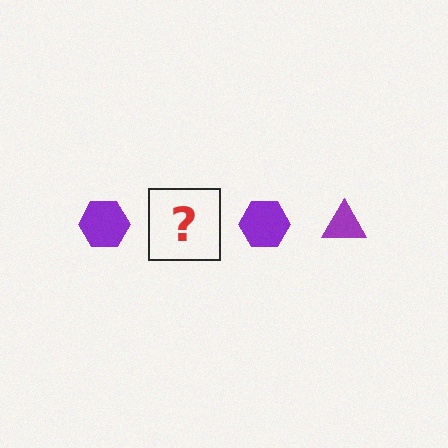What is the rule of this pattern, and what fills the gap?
The rule is that the pattern cycles through hexagon, triangle shapes in purple. The gap should be filled with a purple triangle.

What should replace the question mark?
The question mark should be replaced with a purple triangle.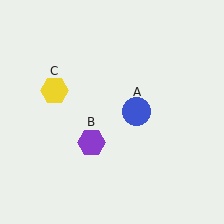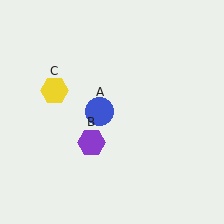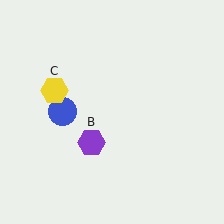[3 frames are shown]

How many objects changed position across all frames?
1 object changed position: blue circle (object A).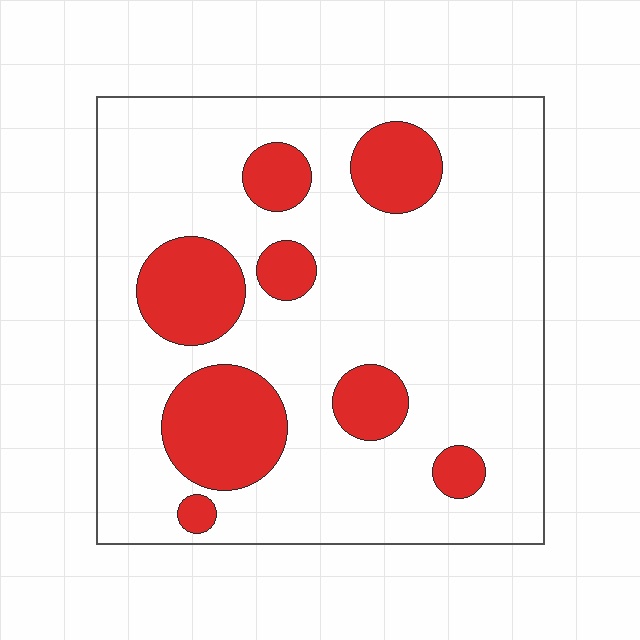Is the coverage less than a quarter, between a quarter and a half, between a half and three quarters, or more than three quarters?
Less than a quarter.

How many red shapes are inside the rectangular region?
8.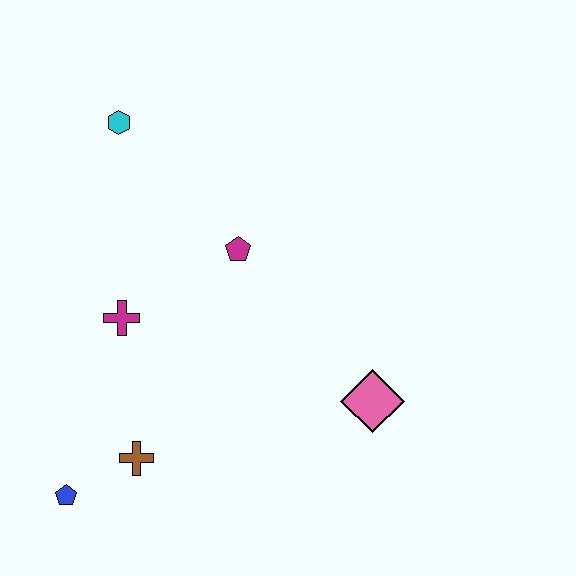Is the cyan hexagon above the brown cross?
Yes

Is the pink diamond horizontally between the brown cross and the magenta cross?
No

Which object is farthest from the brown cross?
The cyan hexagon is farthest from the brown cross.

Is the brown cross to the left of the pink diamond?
Yes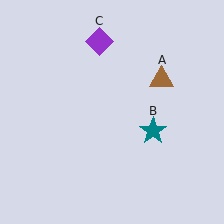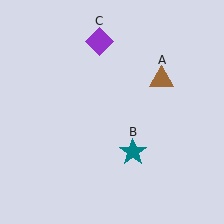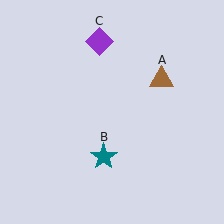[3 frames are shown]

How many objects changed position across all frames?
1 object changed position: teal star (object B).